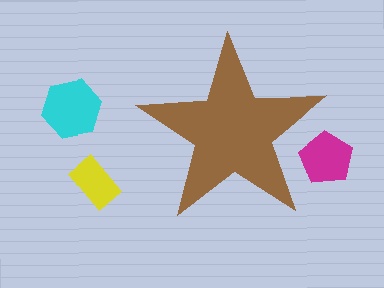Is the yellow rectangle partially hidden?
No, the yellow rectangle is fully visible.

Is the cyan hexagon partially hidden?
No, the cyan hexagon is fully visible.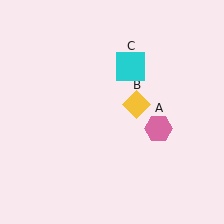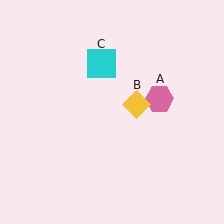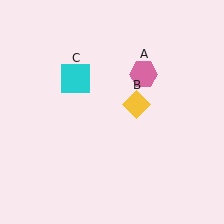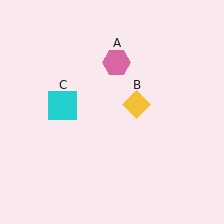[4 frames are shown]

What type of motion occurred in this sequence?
The pink hexagon (object A), cyan square (object C) rotated counterclockwise around the center of the scene.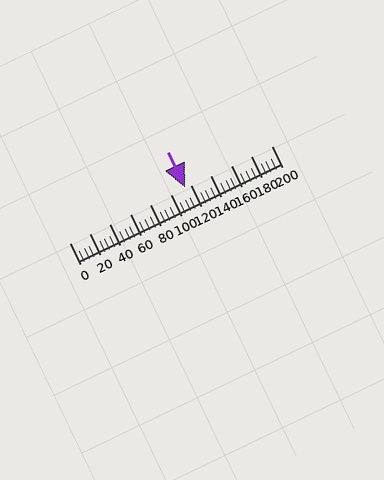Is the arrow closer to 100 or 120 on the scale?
The arrow is closer to 120.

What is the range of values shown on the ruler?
The ruler shows values from 0 to 200.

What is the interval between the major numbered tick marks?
The major tick marks are spaced 20 units apart.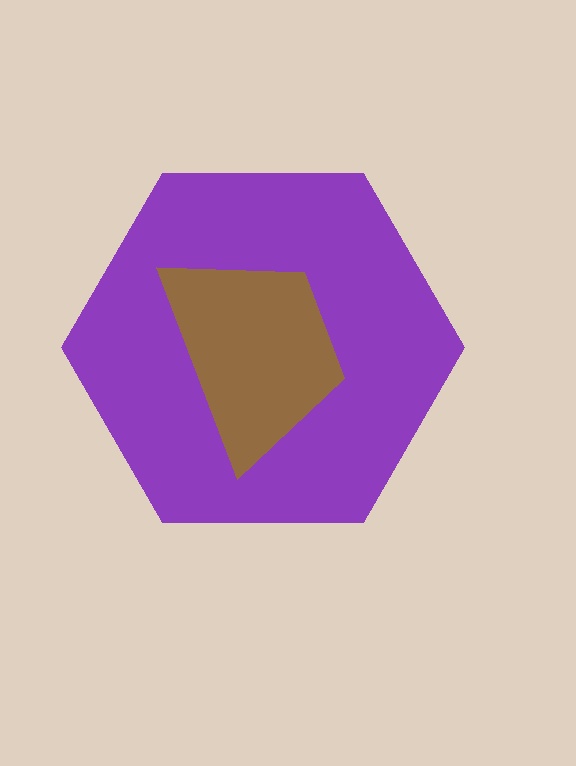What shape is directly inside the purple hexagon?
The brown trapezoid.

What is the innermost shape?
The brown trapezoid.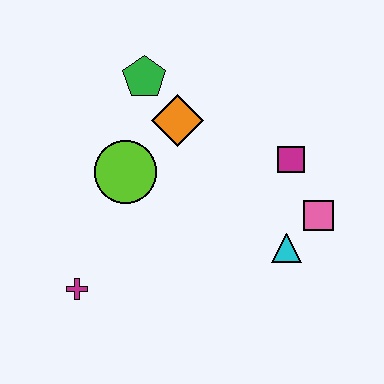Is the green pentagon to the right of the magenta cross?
Yes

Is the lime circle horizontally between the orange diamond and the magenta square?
No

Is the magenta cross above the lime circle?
No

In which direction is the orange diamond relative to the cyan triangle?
The orange diamond is above the cyan triangle.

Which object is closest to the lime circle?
The orange diamond is closest to the lime circle.